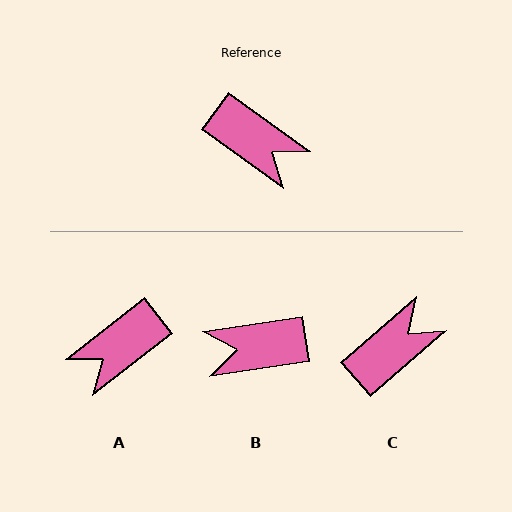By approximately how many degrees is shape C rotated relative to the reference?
Approximately 77 degrees counter-clockwise.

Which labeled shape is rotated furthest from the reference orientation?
B, about 136 degrees away.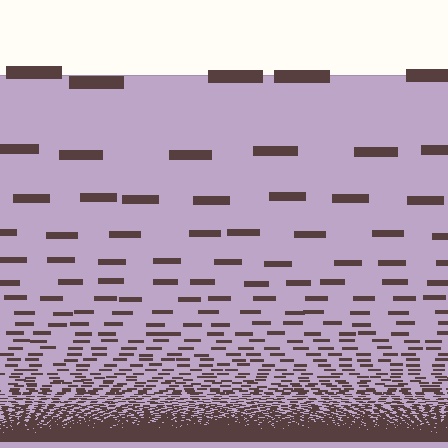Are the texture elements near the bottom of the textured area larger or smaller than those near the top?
Smaller. The gradient is inverted — elements near the bottom are smaller and denser.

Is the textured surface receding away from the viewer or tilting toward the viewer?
The surface appears to tilt toward the viewer. Texture elements get larger and sparser toward the top.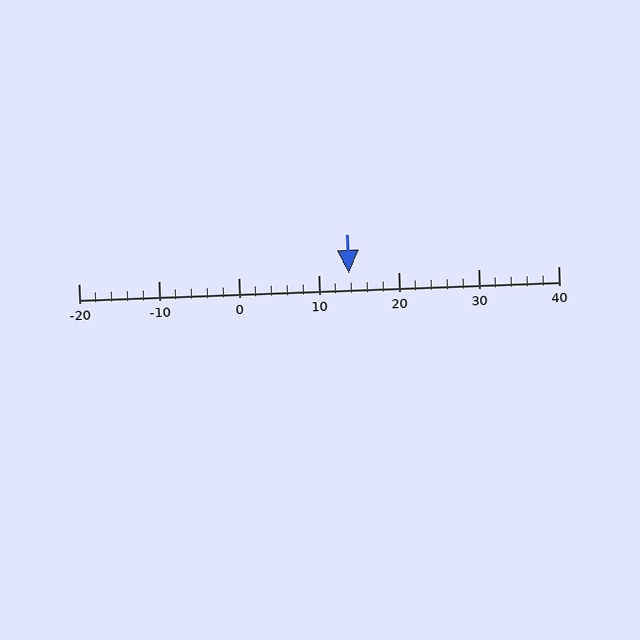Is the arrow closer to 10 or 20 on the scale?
The arrow is closer to 10.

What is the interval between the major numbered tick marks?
The major tick marks are spaced 10 units apart.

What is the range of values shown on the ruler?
The ruler shows values from -20 to 40.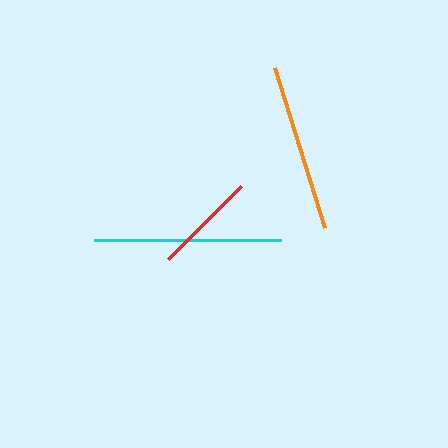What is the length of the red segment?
The red segment is approximately 104 pixels long.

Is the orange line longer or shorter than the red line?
The orange line is longer than the red line.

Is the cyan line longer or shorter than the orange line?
The cyan line is longer than the orange line.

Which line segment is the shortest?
The red line is the shortest at approximately 104 pixels.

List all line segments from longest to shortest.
From longest to shortest: cyan, orange, red.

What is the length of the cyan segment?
The cyan segment is approximately 187 pixels long.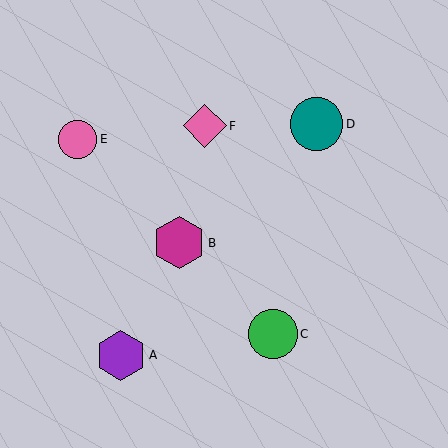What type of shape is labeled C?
Shape C is a green circle.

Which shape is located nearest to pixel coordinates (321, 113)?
The teal circle (labeled D) at (316, 124) is nearest to that location.